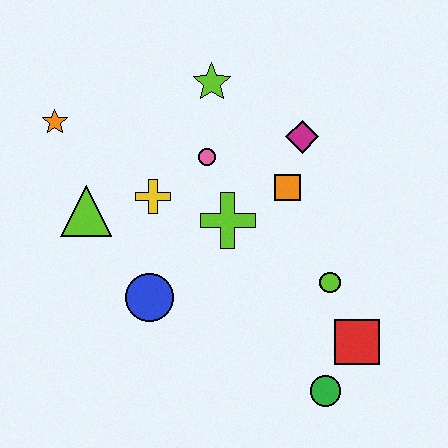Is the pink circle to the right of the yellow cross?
Yes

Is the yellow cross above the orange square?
No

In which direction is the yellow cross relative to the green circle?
The yellow cross is above the green circle.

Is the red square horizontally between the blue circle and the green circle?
No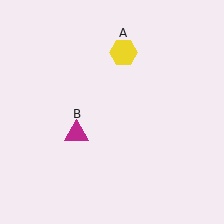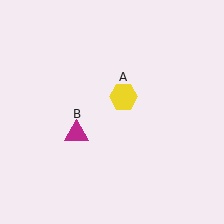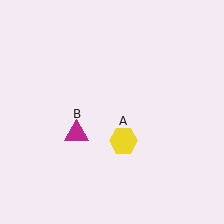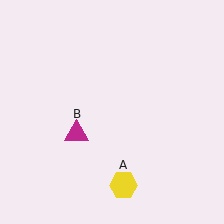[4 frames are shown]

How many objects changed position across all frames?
1 object changed position: yellow hexagon (object A).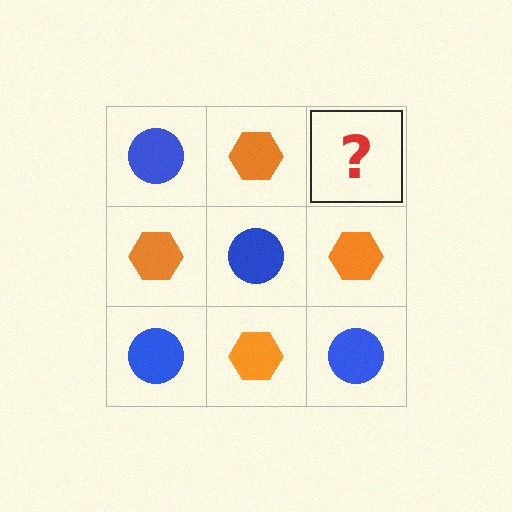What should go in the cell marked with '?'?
The missing cell should contain a blue circle.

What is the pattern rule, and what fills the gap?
The rule is that it alternates blue circle and orange hexagon in a checkerboard pattern. The gap should be filled with a blue circle.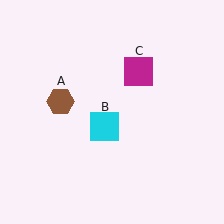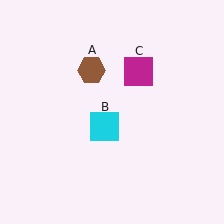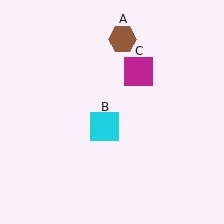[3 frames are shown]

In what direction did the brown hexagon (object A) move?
The brown hexagon (object A) moved up and to the right.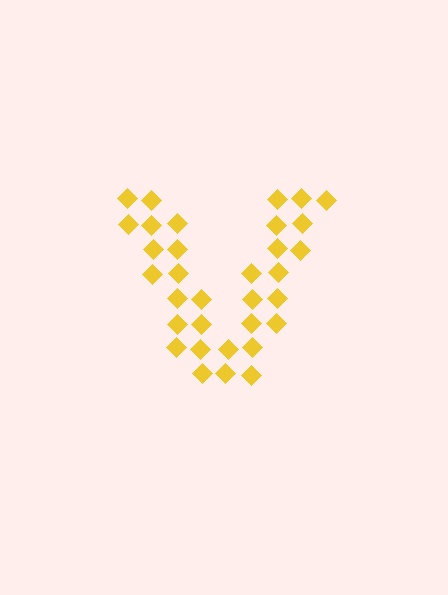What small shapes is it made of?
It is made of small diamonds.